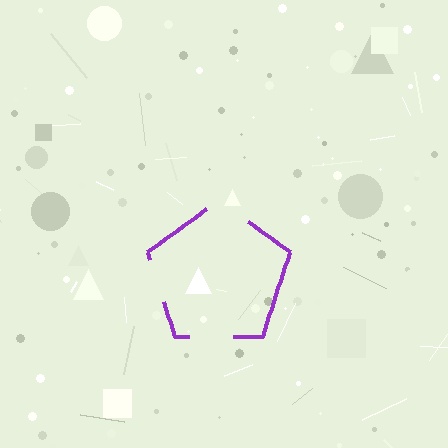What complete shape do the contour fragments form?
The contour fragments form a pentagon.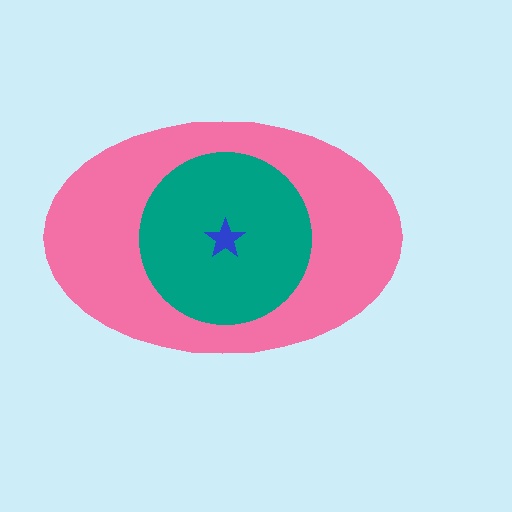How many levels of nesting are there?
3.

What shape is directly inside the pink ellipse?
The teal circle.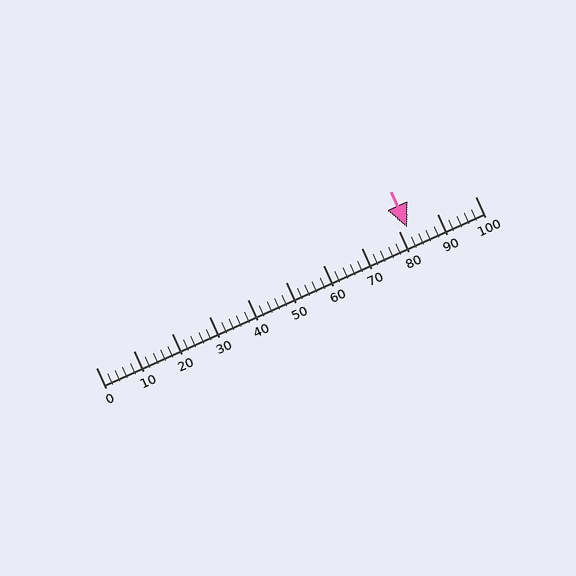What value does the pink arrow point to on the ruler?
The pink arrow points to approximately 82.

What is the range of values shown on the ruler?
The ruler shows values from 0 to 100.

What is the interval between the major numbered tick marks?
The major tick marks are spaced 10 units apart.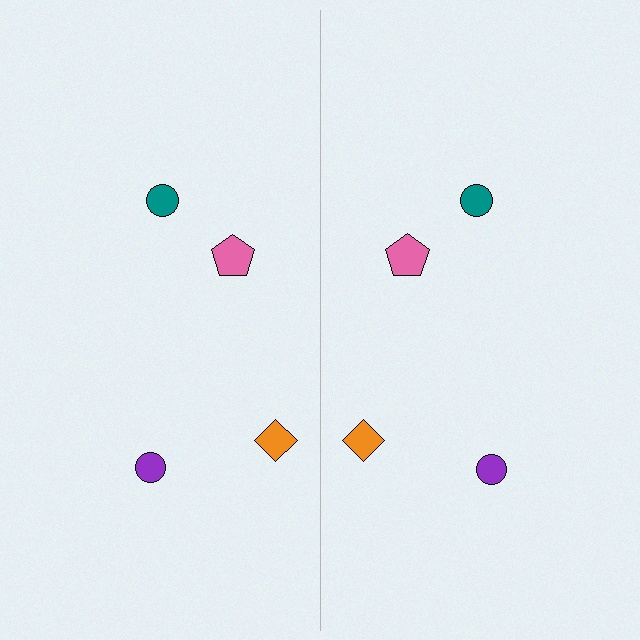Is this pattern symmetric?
Yes, this pattern has bilateral (reflection) symmetry.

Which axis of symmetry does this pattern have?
The pattern has a vertical axis of symmetry running through the center of the image.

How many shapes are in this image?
There are 8 shapes in this image.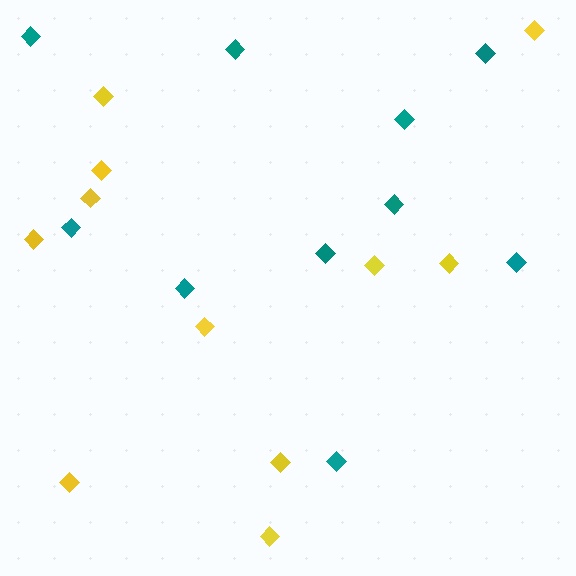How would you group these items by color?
There are 2 groups: one group of teal diamonds (10) and one group of yellow diamonds (11).